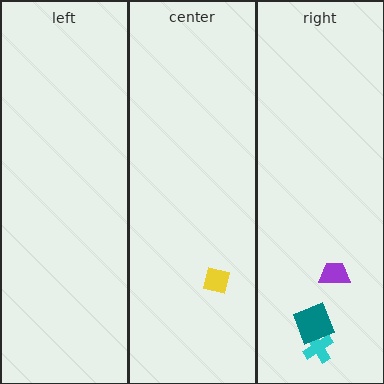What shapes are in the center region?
The yellow square.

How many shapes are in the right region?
3.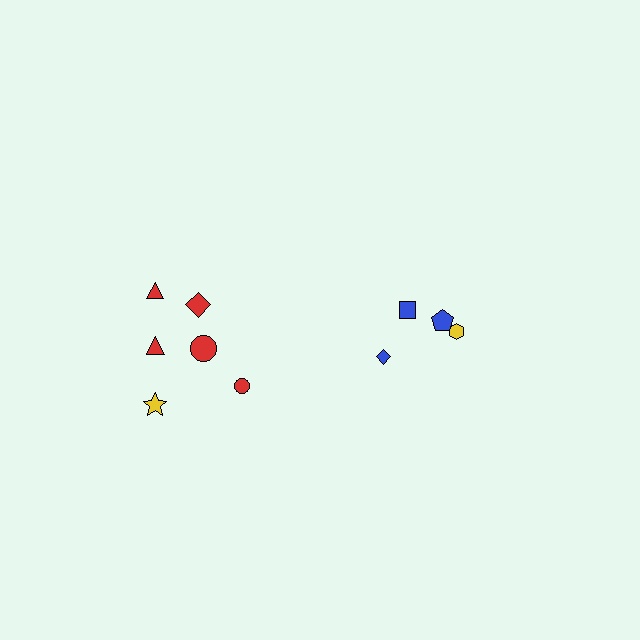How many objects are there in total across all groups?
There are 10 objects.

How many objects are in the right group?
There are 4 objects.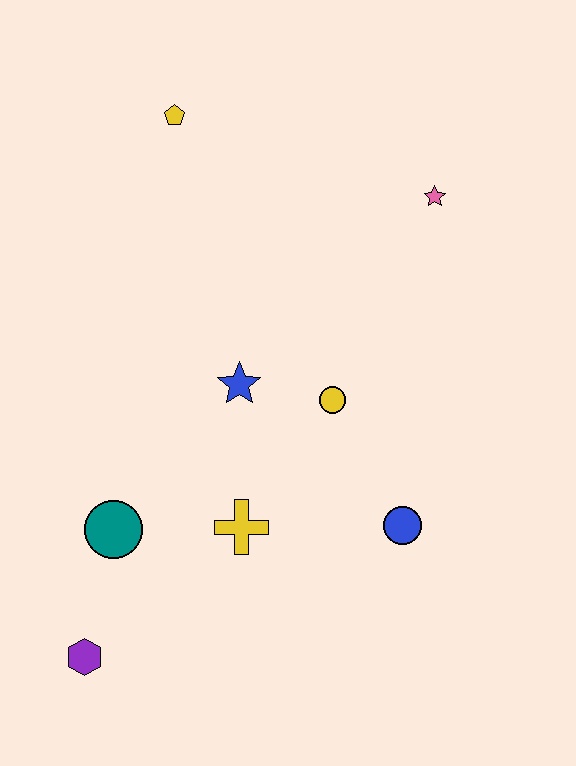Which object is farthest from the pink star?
The purple hexagon is farthest from the pink star.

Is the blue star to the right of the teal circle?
Yes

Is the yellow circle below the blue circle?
No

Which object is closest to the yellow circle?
The blue star is closest to the yellow circle.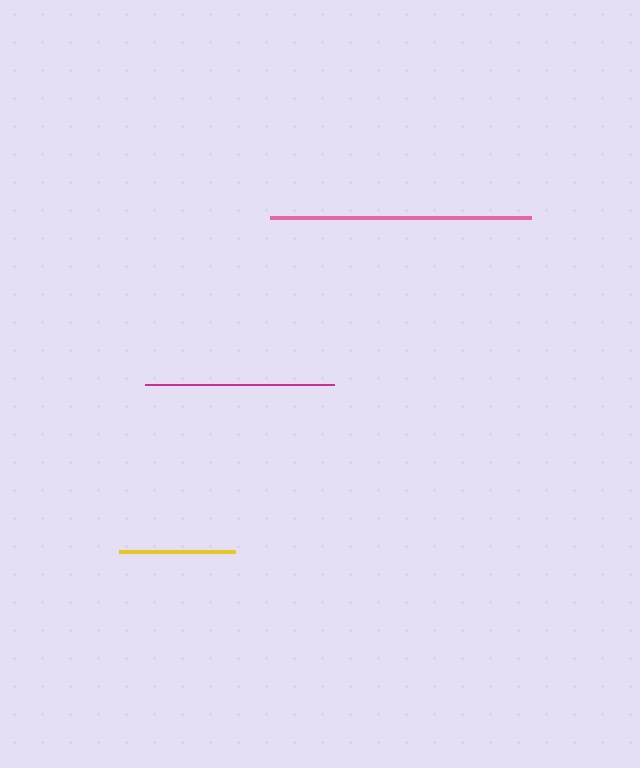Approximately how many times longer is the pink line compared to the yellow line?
The pink line is approximately 2.3 times the length of the yellow line.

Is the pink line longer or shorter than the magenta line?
The pink line is longer than the magenta line.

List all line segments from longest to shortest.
From longest to shortest: pink, magenta, yellow.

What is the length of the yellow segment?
The yellow segment is approximately 115 pixels long.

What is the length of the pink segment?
The pink segment is approximately 261 pixels long.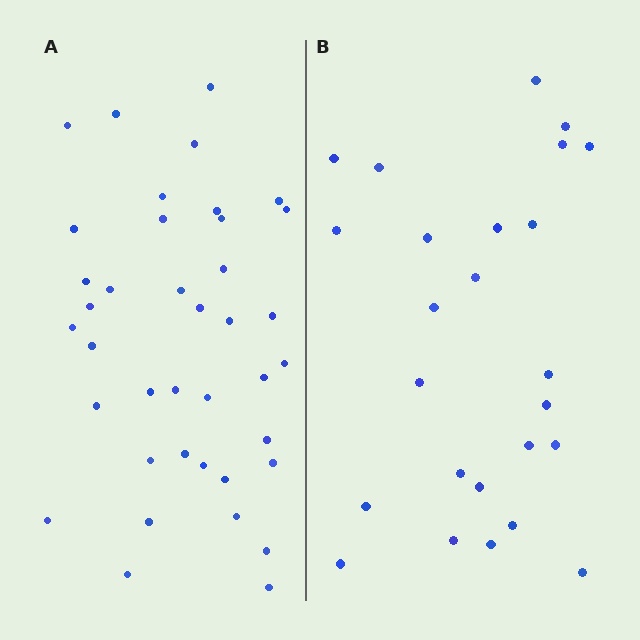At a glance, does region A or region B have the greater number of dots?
Region A (the left region) has more dots.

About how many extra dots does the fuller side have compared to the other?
Region A has approximately 15 more dots than region B.